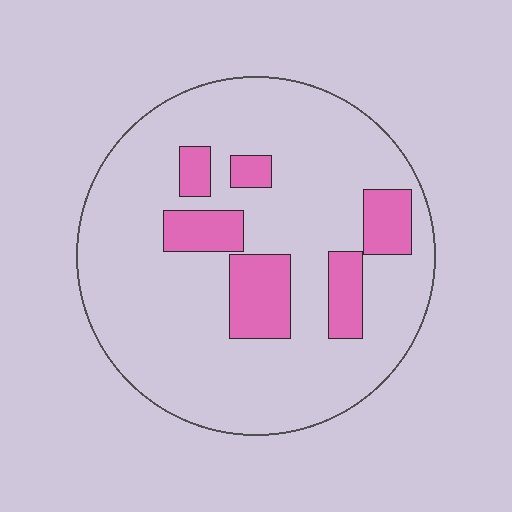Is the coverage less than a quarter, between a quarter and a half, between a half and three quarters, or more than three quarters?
Less than a quarter.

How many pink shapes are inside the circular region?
6.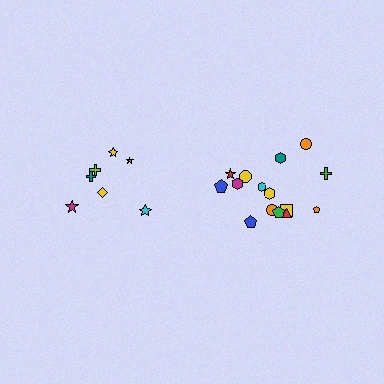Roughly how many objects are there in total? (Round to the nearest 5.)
Roughly 20 objects in total.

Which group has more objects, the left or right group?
The right group.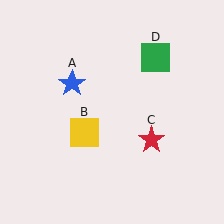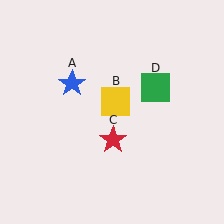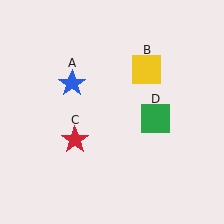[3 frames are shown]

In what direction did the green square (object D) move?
The green square (object D) moved down.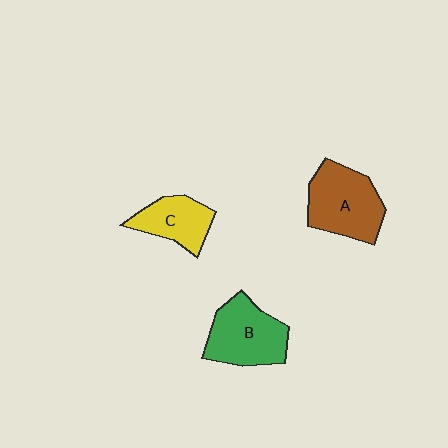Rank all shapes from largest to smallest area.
From largest to smallest: A (brown), B (green), C (yellow).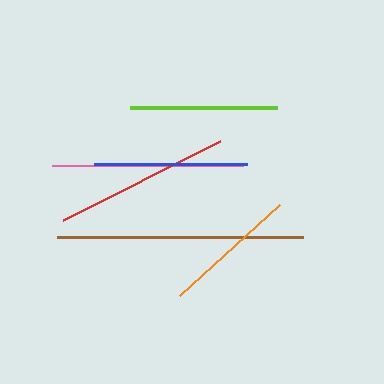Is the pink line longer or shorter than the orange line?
The pink line is longer than the orange line.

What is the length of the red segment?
The red segment is approximately 175 pixels long.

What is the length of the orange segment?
The orange segment is approximately 135 pixels long.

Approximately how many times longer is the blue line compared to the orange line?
The blue line is approximately 1.1 times the length of the orange line.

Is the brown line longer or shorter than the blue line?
The brown line is longer than the blue line.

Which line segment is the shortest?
The orange line is the shortest at approximately 135 pixels.